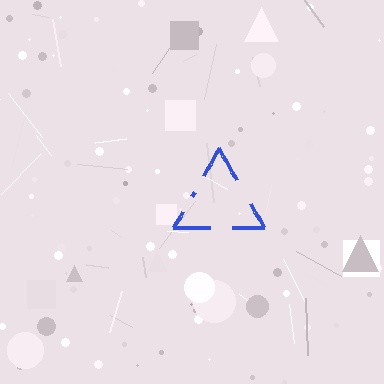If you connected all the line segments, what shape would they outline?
They would outline a triangle.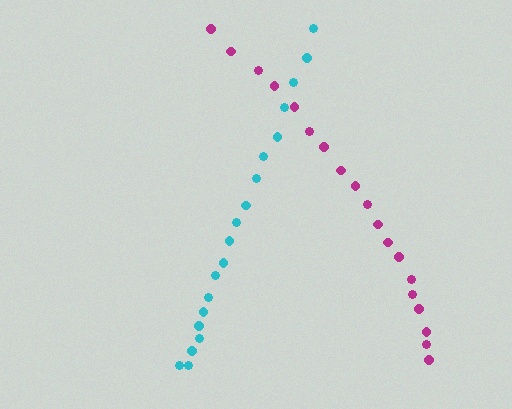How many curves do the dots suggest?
There are 2 distinct paths.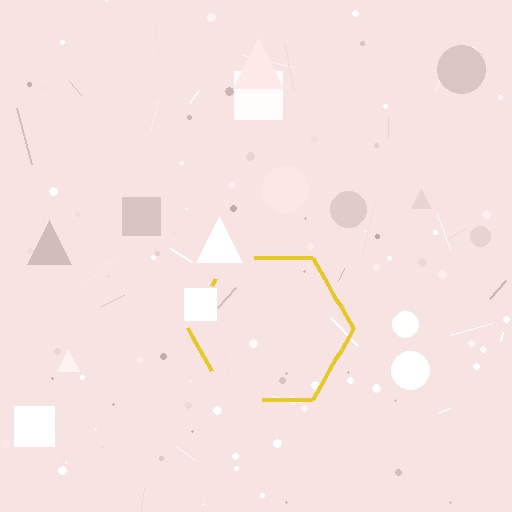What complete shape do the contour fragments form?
The contour fragments form a hexagon.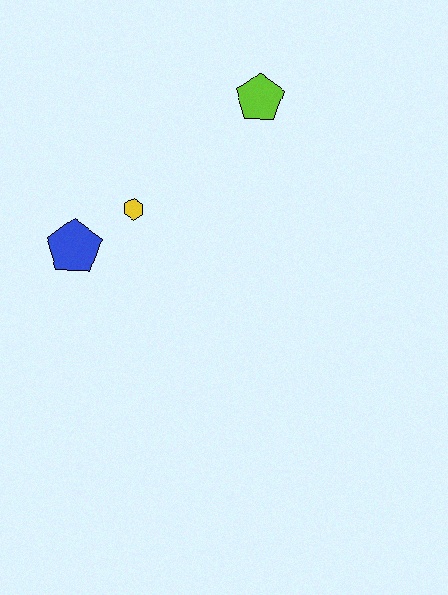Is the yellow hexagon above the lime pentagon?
No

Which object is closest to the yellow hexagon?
The blue pentagon is closest to the yellow hexagon.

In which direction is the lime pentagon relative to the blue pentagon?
The lime pentagon is to the right of the blue pentagon.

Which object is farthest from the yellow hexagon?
The lime pentagon is farthest from the yellow hexagon.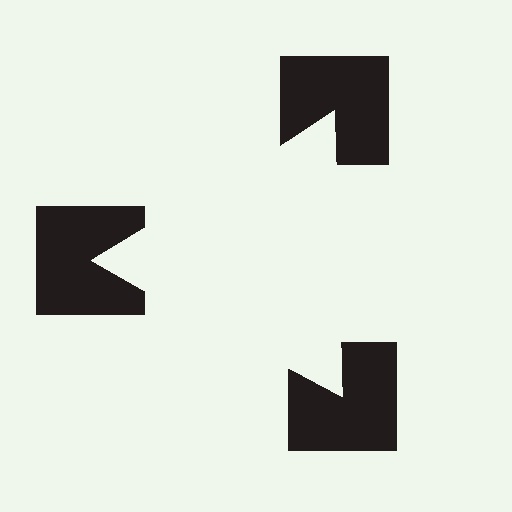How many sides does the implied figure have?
3 sides.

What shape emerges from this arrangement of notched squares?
An illusory triangle — its edges are inferred from the aligned wedge cuts in the notched squares, not physically drawn.